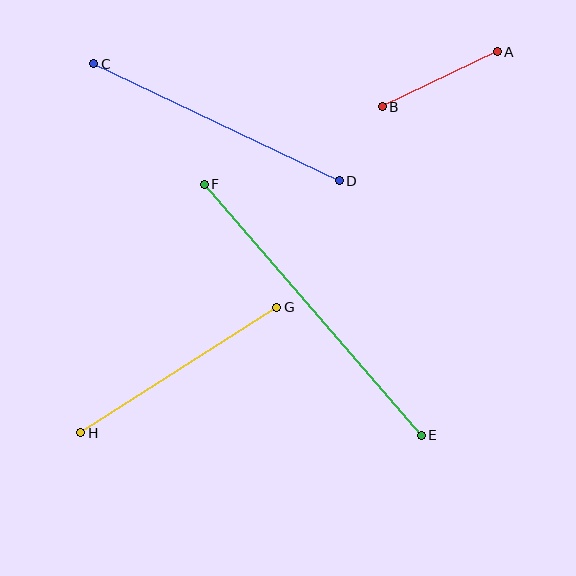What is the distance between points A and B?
The distance is approximately 127 pixels.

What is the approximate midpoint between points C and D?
The midpoint is at approximately (217, 122) pixels.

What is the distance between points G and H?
The distance is approximately 233 pixels.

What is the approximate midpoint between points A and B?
The midpoint is at approximately (440, 79) pixels.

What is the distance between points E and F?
The distance is approximately 332 pixels.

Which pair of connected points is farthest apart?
Points E and F are farthest apart.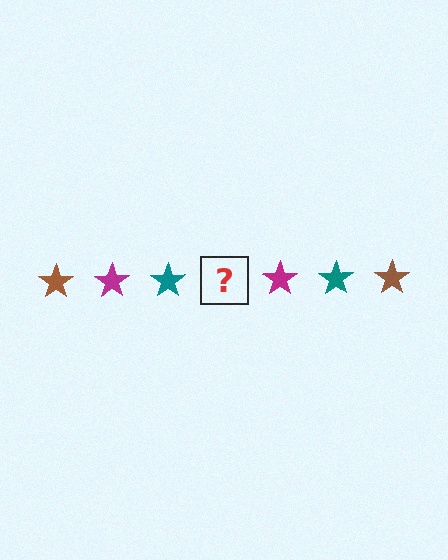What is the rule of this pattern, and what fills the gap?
The rule is that the pattern cycles through brown, magenta, teal stars. The gap should be filled with a brown star.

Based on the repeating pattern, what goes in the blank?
The blank should be a brown star.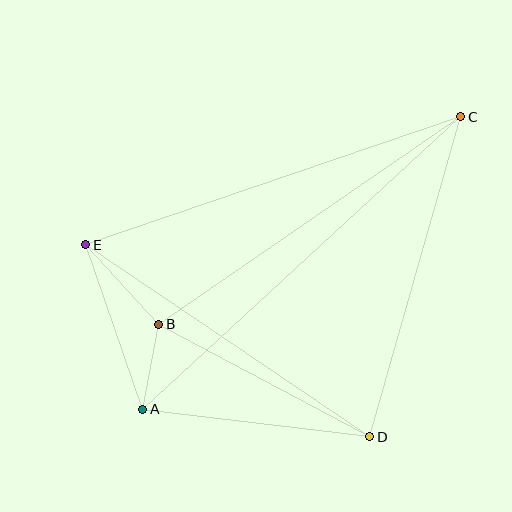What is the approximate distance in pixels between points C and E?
The distance between C and E is approximately 396 pixels.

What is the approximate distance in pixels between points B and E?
The distance between B and E is approximately 108 pixels.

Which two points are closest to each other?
Points A and B are closest to each other.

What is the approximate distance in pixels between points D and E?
The distance between D and E is approximately 343 pixels.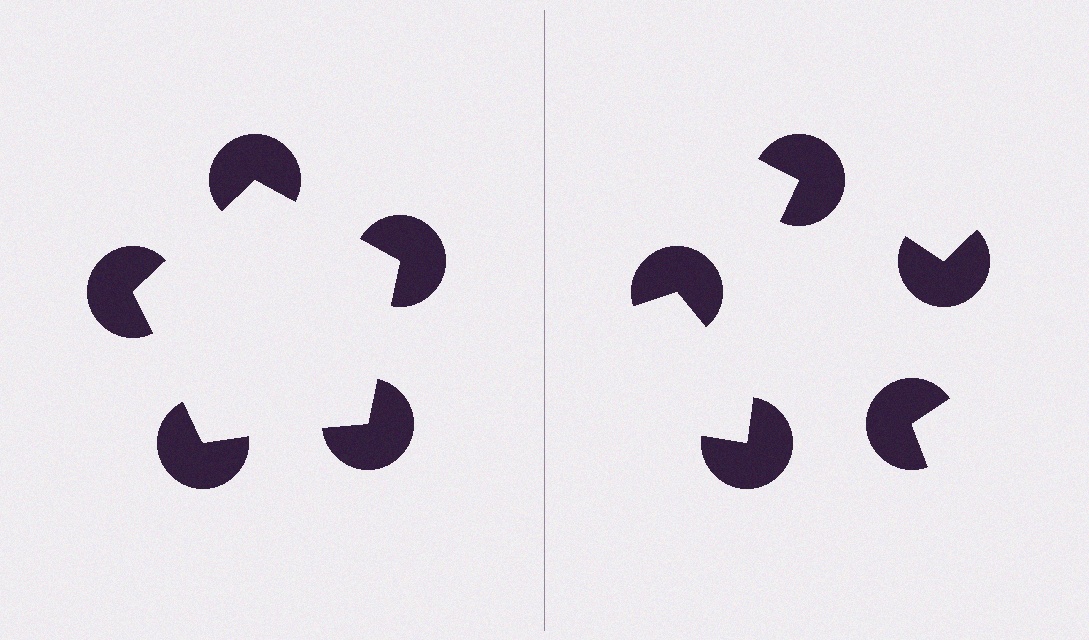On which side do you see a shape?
An illusory pentagon appears on the left side. On the right side the wedge cuts are rotated, so no coherent shape forms.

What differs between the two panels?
The pac-man discs are positioned identically on both sides; only the wedge orientations differ. On the left they align to a pentagon; on the right they are misaligned.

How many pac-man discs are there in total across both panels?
10 — 5 on each side.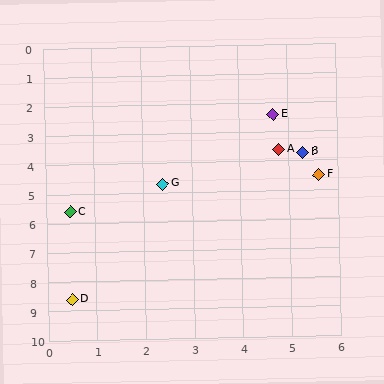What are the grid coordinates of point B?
Point B is at approximately (5.3, 3.7).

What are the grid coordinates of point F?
Point F is at approximately (5.6, 4.5).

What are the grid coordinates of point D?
Point D is at approximately (0.5, 8.6).